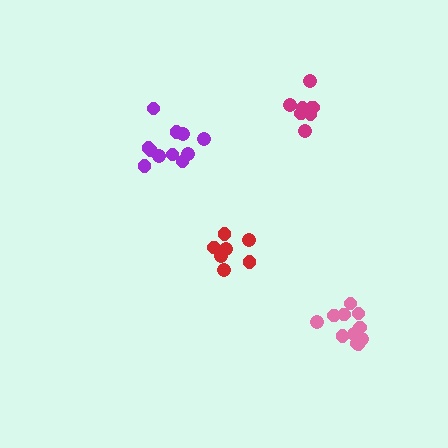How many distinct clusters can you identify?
There are 4 distinct clusters.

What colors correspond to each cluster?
The clusters are colored: red, magenta, pink, purple.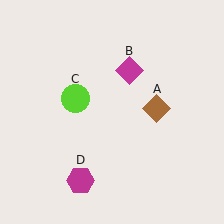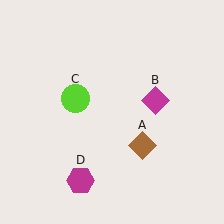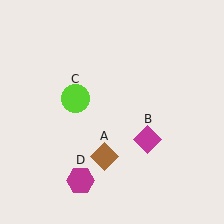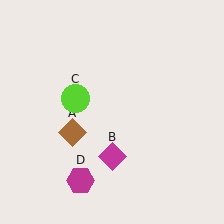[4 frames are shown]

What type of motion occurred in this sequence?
The brown diamond (object A), magenta diamond (object B) rotated clockwise around the center of the scene.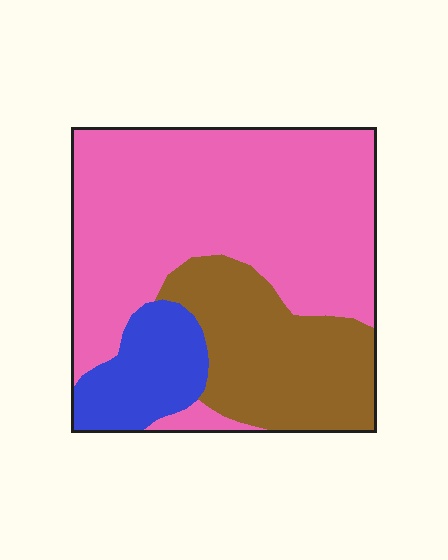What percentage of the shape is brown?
Brown covers 26% of the shape.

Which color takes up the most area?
Pink, at roughly 60%.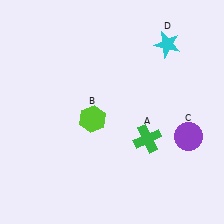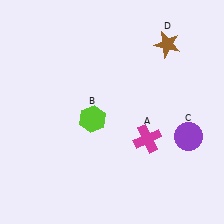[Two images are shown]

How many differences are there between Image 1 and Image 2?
There are 2 differences between the two images.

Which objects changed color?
A changed from green to magenta. D changed from cyan to brown.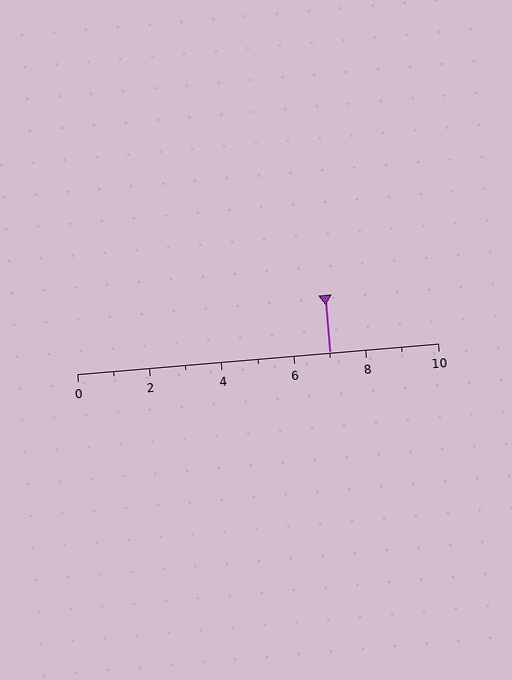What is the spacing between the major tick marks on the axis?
The major ticks are spaced 2 apart.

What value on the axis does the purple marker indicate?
The marker indicates approximately 7.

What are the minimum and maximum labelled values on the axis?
The axis runs from 0 to 10.